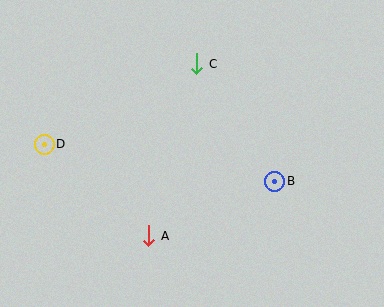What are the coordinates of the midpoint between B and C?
The midpoint between B and C is at (236, 123).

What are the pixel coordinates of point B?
Point B is at (275, 181).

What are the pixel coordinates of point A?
Point A is at (149, 236).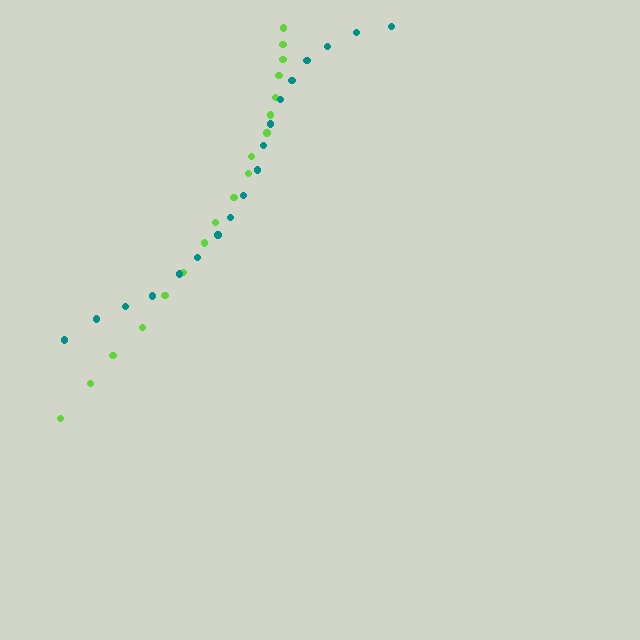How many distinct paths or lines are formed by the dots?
There are 2 distinct paths.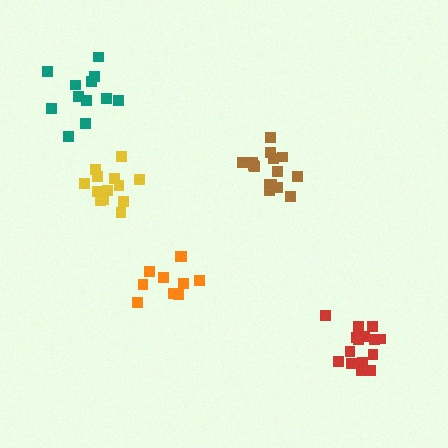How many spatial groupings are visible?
There are 5 spatial groupings.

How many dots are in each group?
Group 1: 15 dots, Group 2: 13 dots, Group 3: 10 dots, Group 4: 15 dots, Group 5: 12 dots (65 total).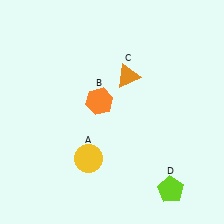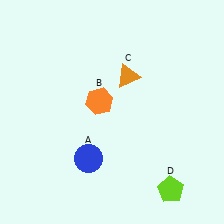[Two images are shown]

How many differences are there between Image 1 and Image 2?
There is 1 difference between the two images.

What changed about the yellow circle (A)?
In Image 1, A is yellow. In Image 2, it changed to blue.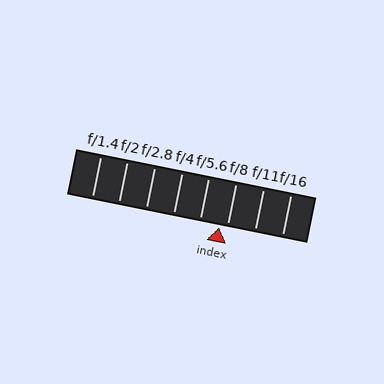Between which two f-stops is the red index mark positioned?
The index mark is between f/5.6 and f/8.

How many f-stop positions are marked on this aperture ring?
There are 8 f-stop positions marked.